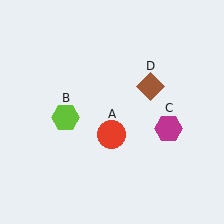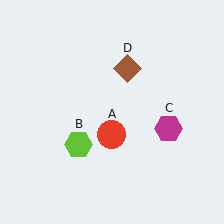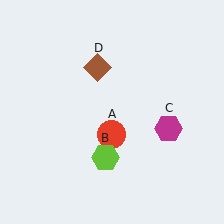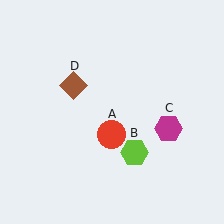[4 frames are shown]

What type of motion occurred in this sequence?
The lime hexagon (object B), brown diamond (object D) rotated counterclockwise around the center of the scene.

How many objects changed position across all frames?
2 objects changed position: lime hexagon (object B), brown diamond (object D).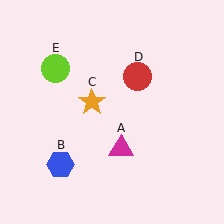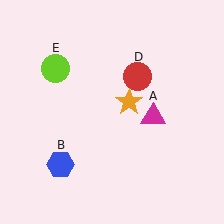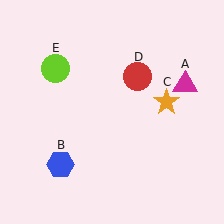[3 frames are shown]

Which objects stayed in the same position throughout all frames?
Blue hexagon (object B) and red circle (object D) and lime circle (object E) remained stationary.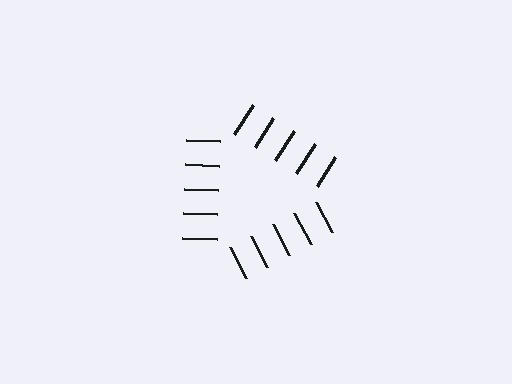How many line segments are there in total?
15 — 5 along each of the 3 edges.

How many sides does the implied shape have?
3 sides — the line-ends trace a triangle.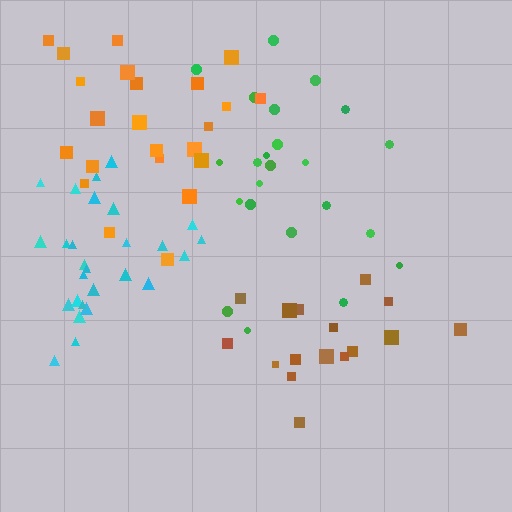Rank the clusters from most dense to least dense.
cyan, brown, green, orange.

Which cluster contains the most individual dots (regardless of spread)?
Cyan (27).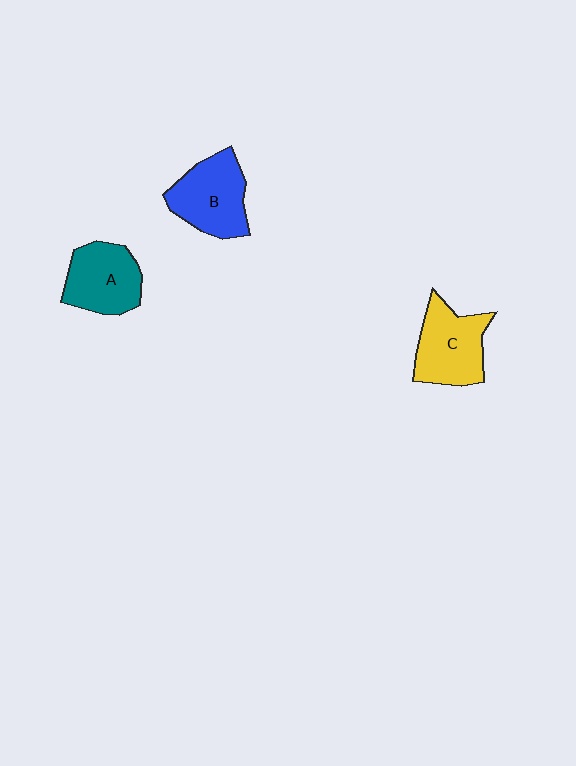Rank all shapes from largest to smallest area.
From largest to smallest: B (blue), C (yellow), A (teal).